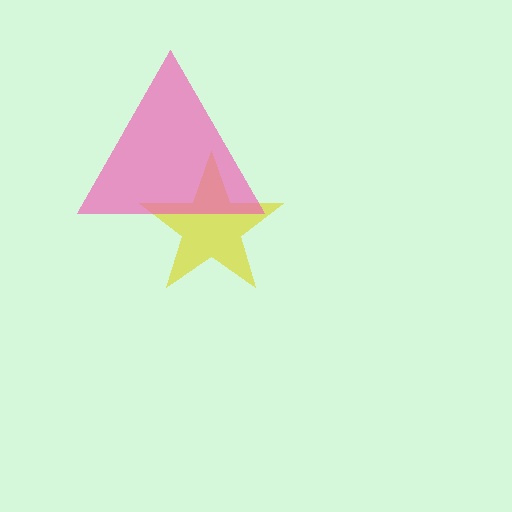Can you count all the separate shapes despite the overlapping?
Yes, there are 2 separate shapes.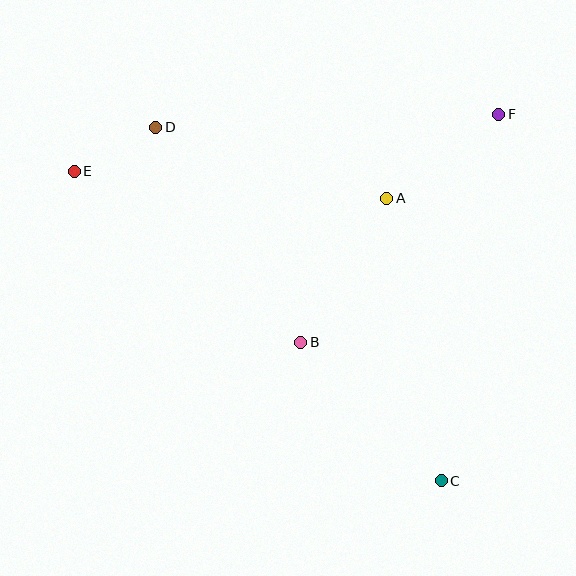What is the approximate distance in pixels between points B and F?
The distance between B and F is approximately 302 pixels.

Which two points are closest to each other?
Points D and E are closest to each other.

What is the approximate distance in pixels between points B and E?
The distance between B and E is approximately 284 pixels.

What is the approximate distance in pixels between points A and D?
The distance between A and D is approximately 242 pixels.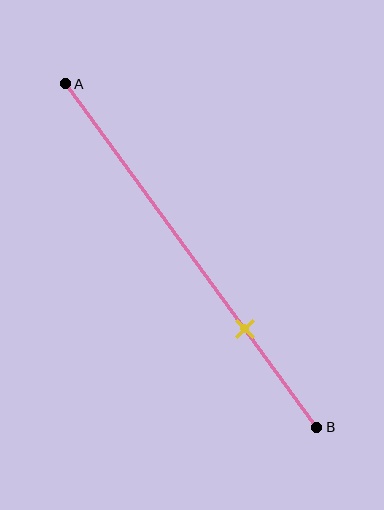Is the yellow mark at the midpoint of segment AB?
No, the mark is at about 70% from A, not at the 50% midpoint.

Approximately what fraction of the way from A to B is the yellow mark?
The yellow mark is approximately 70% of the way from A to B.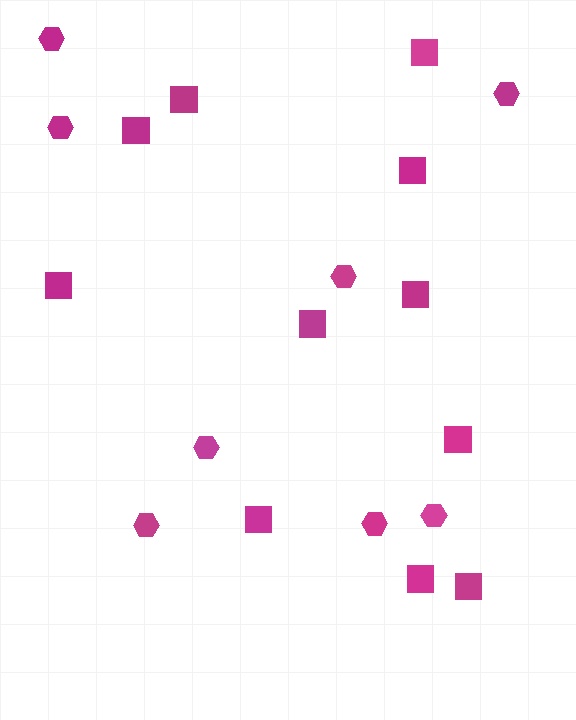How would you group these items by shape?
There are 2 groups: one group of squares (11) and one group of hexagons (8).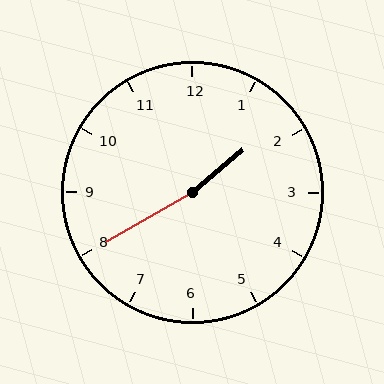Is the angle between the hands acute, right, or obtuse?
It is obtuse.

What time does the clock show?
1:40.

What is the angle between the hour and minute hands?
Approximately 170 degrees.